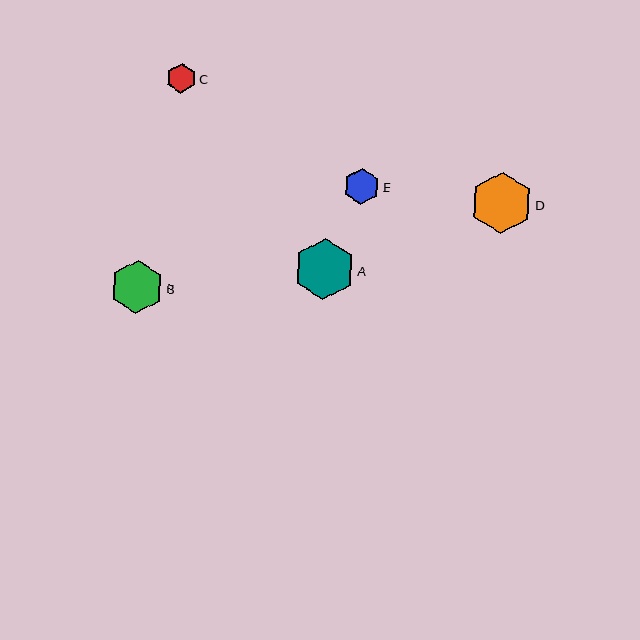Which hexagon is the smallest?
Hexagon C is the smallest with a size of approximately 29 pixels.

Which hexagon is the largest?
Hexagon D is the largest with a size of approximately 61 pixels.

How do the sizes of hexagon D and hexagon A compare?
Hexagon D and hexagon A are approximately the same size.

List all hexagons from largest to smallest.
From largest to smallest: D, A, B, E, C.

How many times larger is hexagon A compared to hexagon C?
Hexagon A is approximately 2.1 times the size of hexagon C.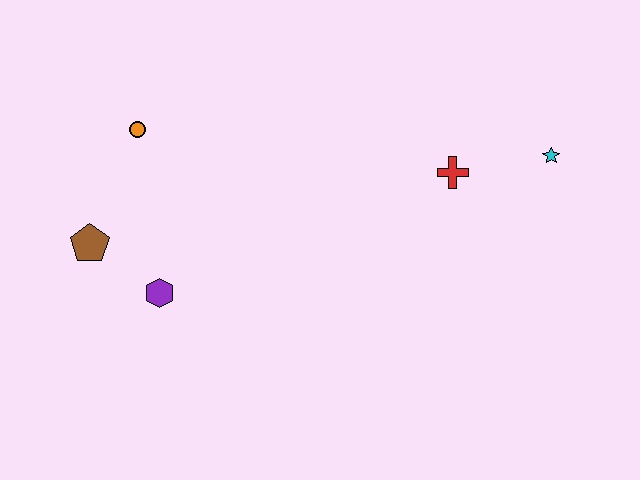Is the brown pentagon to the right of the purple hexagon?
No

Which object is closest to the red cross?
The cyan star is closest to the red cross.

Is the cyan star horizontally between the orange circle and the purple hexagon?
No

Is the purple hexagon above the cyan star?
No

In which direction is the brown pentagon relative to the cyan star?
The brown pentagon is to the left of the cyan star.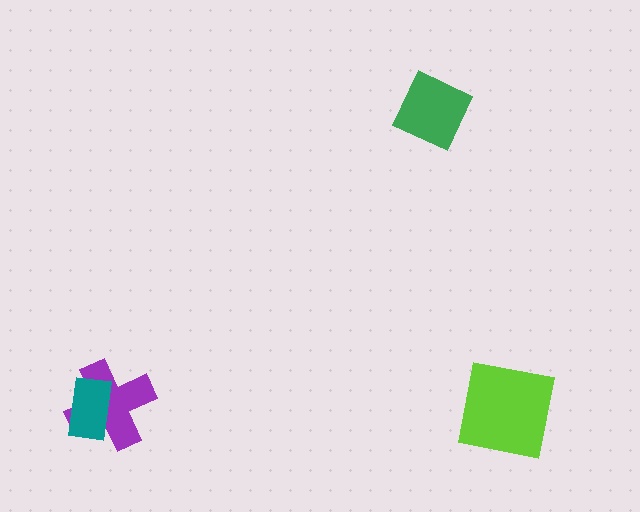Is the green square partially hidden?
No, no other shape covers it.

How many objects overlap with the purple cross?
1 object overlaps with the purple cross.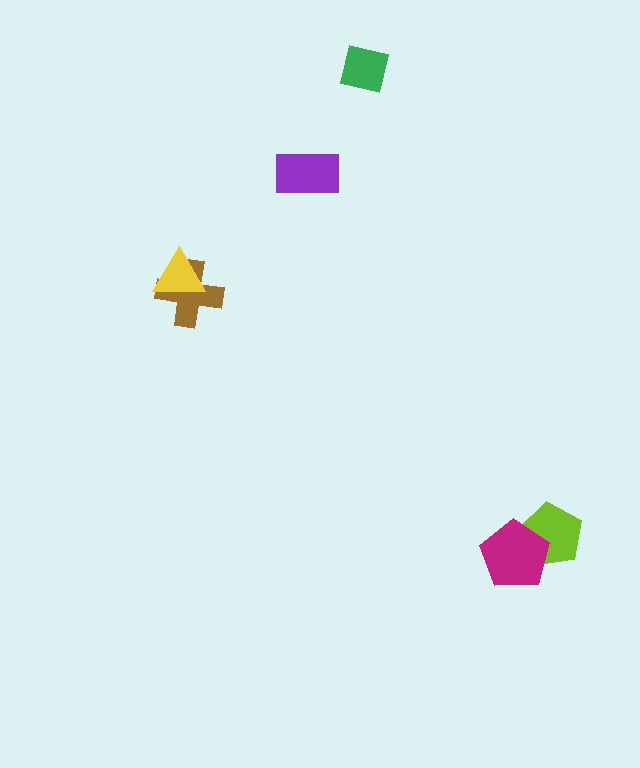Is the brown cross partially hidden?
Yes, it is partially covered by another shape.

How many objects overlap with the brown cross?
1 object overlaps with the brown cross.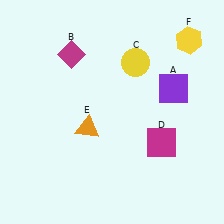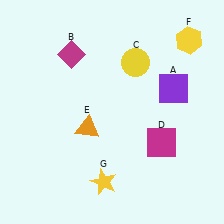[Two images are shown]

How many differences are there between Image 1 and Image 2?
There is 1 difference between the two images.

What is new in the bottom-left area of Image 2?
A yellow star (G) was added in the bottom-left area of Image 2.